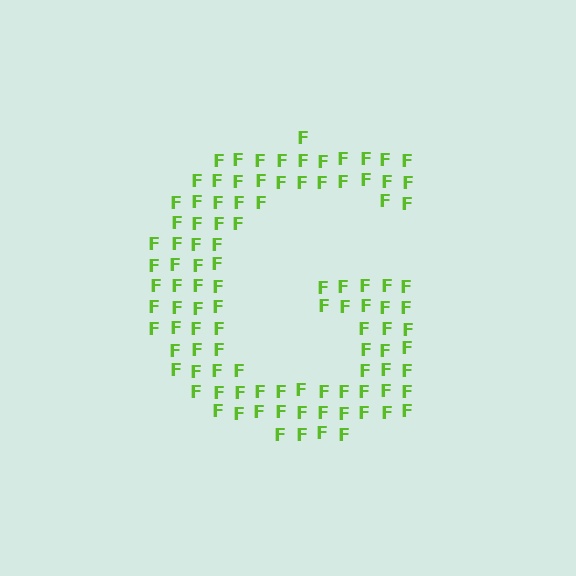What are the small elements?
The small elements are letter F's.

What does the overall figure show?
The overall figure shows the letter G.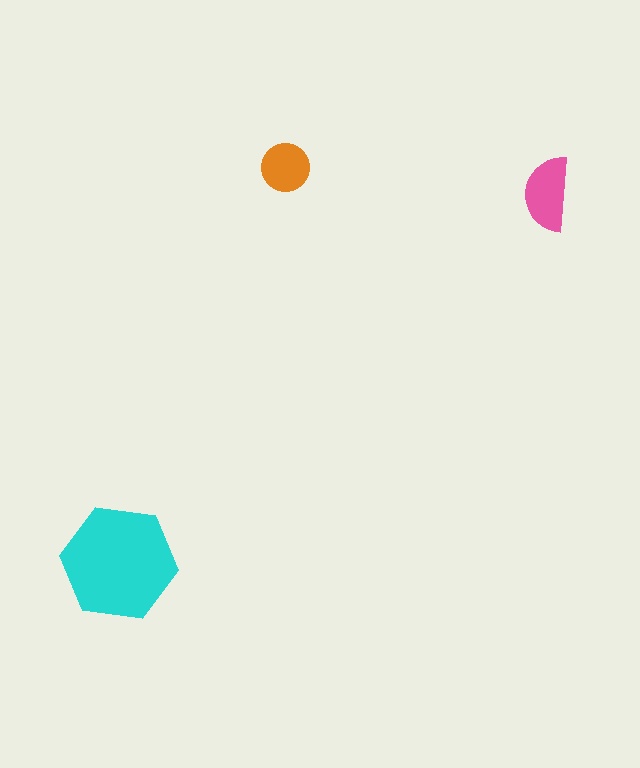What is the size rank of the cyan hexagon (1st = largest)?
1st.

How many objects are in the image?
There are 3 objects in the image.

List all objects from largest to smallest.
The cyan hexagon, the pink semicircle, the orange circle.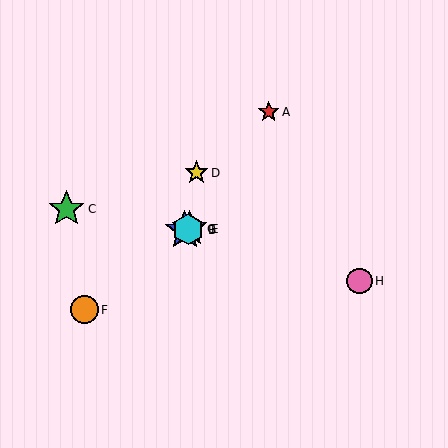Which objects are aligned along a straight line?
Objects B, E, G are aligned along a straight line.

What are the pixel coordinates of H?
Object H is at (360, 281).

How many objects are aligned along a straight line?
3 objects (B, E, G) are aligned along a straight line.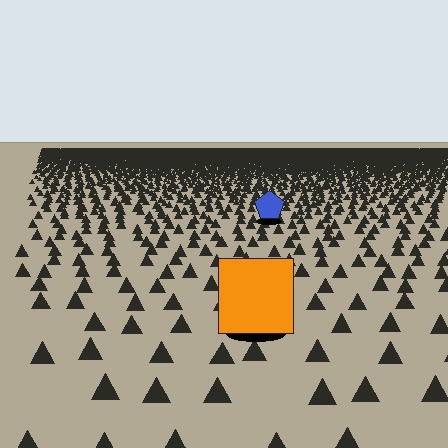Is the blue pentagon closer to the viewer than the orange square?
No. The orange square is closer — you can tell from the texture gradient: the ground texture is coarser near it.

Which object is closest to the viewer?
The orange square is closest. The texture marks near it are larger and more spread out.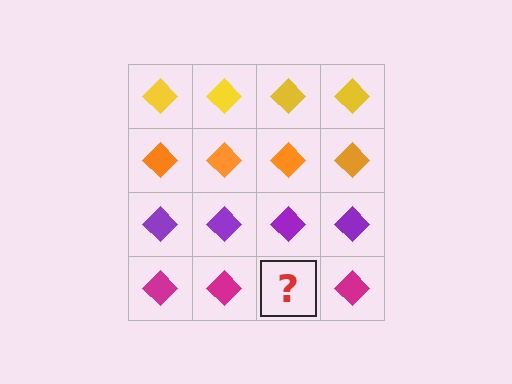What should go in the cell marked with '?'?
The missing cell should contain a magenta diamond.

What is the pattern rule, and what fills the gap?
The rule is that each row has a consistent color. The gap should be filled with a magenta diamond.